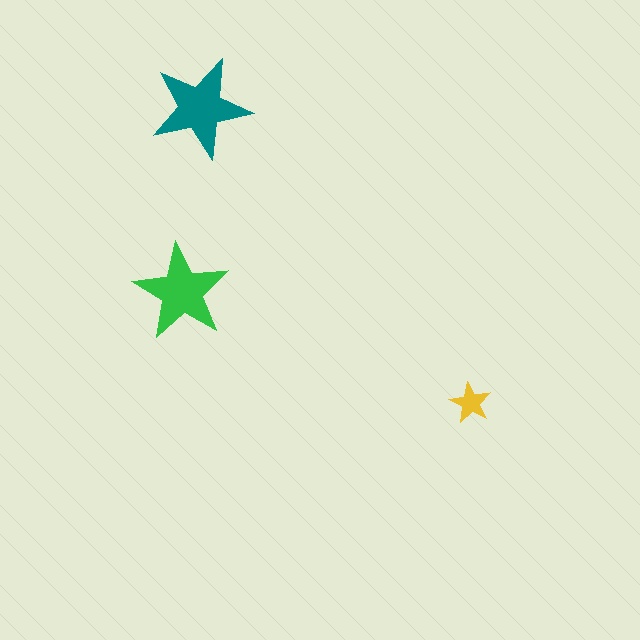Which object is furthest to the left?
The green star is leftmost.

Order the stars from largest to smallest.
the teal one, the green one, the yellow one.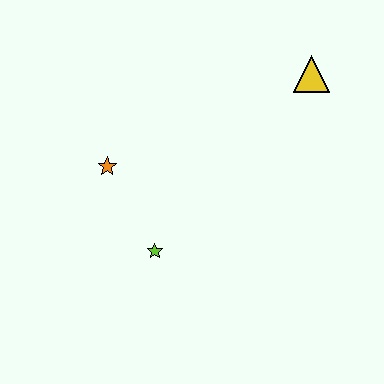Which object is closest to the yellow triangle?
The orange star is closest to the yellow triangle.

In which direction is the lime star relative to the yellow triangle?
The lime star is below the yellow triangle.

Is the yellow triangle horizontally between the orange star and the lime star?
No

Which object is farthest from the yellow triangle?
The lime star is farthest from the yellow triangle.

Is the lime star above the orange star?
No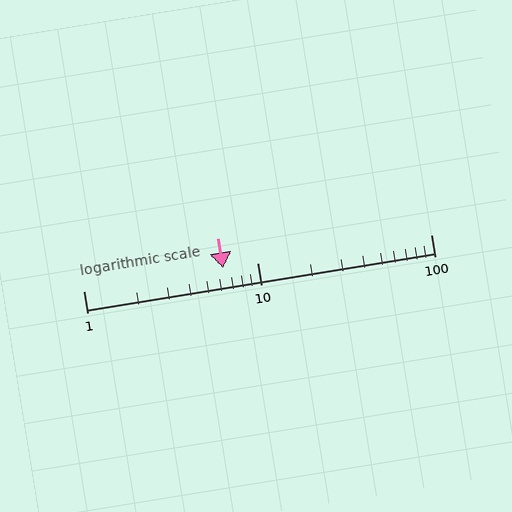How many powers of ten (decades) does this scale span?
The scale spans 2 decades, from 1 to 100.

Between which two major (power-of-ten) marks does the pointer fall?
The pointer is between 1 and 10.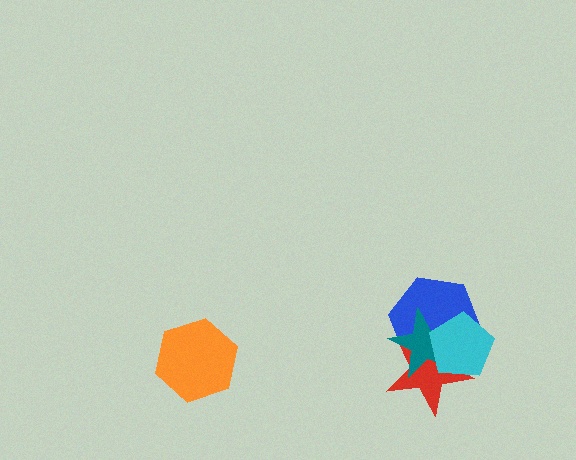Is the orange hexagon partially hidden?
No, no other shape covers it.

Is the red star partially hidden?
Yes, it is partially covered by another shape.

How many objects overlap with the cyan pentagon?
3 objects overlap with the cyan pentagon.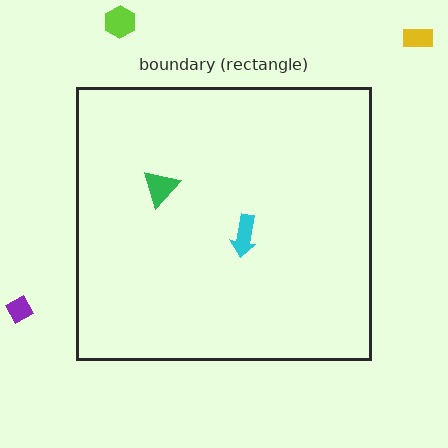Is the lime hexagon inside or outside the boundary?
Outside.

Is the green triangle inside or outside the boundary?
Inside.